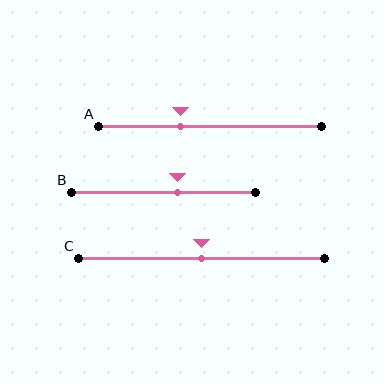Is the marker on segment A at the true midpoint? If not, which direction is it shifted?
No, the marker on segment A is shifted to the left by about 13% of the segment length.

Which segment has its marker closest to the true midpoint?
Segment C has its marker closest to the true midpoint.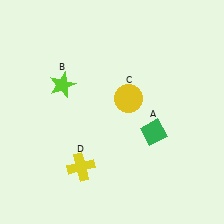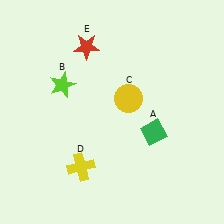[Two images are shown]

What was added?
A red star (E) was added in Image 2.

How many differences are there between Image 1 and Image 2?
There is 1 difference between the two images.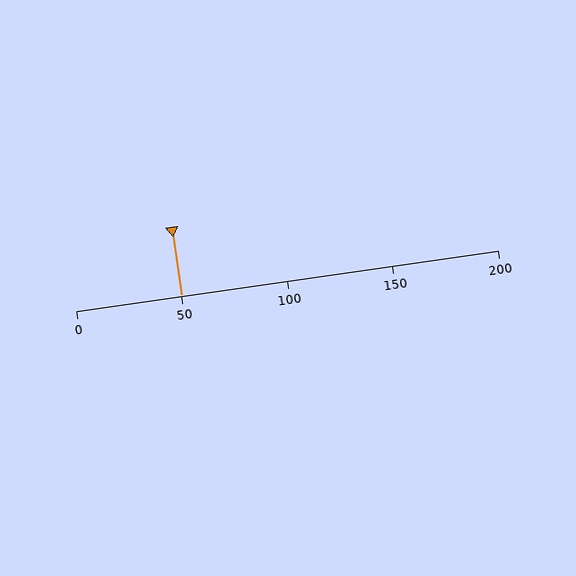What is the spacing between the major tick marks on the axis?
The major ticks are spaced 50 apart.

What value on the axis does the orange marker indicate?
The marker indicates approximately 50.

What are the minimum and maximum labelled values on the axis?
The axis runs from 0 to 200.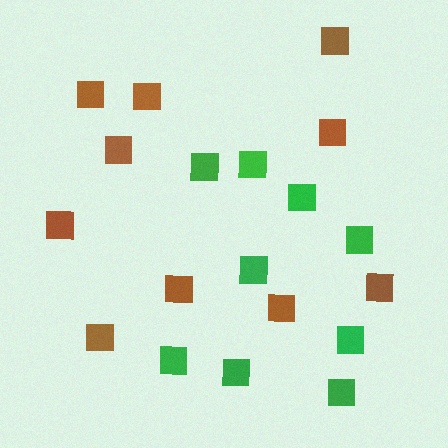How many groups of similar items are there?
There are 2 groups: one group of green squares (9) and one group of brown squares (10).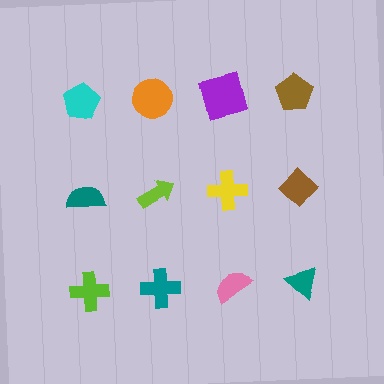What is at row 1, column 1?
A cyan pentagon.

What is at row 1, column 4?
A brown pentagon.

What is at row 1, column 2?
An orange circle.